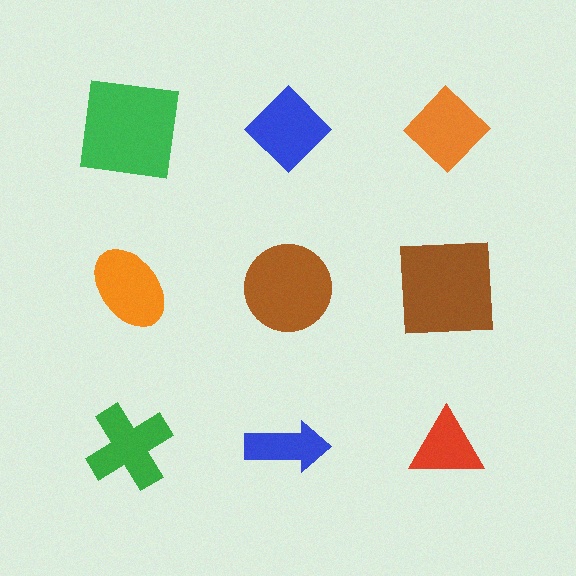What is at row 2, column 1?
An orange ellipse.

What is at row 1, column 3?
An orange diamond.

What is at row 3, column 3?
A red triangle.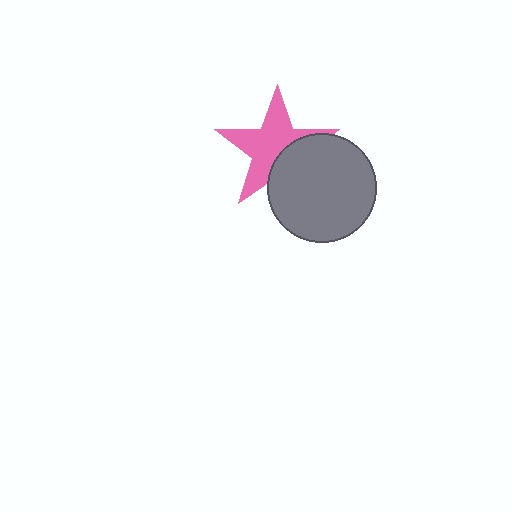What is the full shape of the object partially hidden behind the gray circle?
The partially hidden object is a pink star.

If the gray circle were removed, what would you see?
You would see the complete pink star.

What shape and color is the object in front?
The object in front is a gray circle.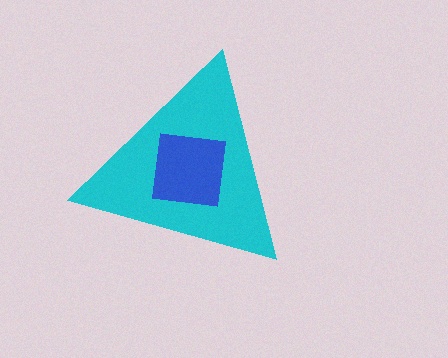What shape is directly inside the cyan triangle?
The blue square.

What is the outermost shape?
The cyan triangle.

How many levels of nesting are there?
2.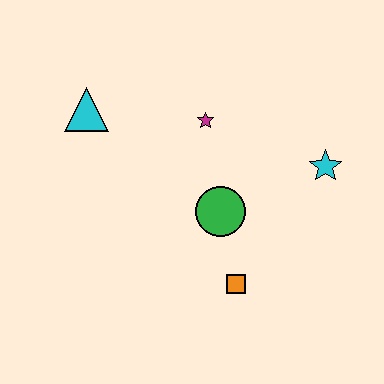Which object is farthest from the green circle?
The cyan triangle is farthest from the green circle.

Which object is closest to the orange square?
The green circle is closest to the orange square.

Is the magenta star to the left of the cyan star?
Yes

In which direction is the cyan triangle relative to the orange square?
The cyan triangle is above the orange square.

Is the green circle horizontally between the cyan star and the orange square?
No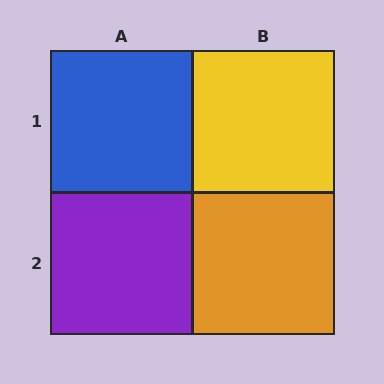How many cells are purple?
1 cell is purple.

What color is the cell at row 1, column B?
Yellow.